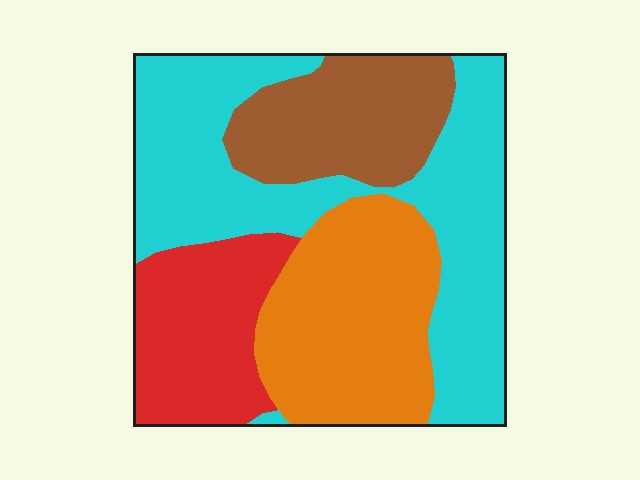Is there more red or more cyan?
Cyan.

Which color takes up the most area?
Cyan, at roughly 40%.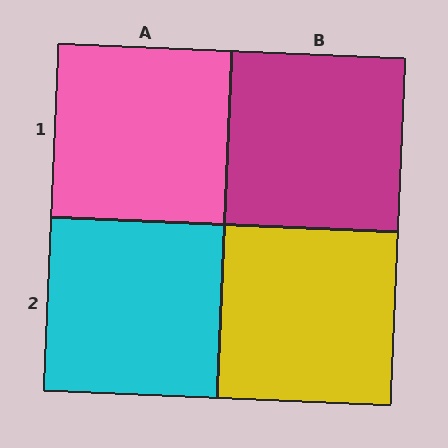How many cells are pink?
1 cell is pink.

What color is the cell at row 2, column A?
Cyan.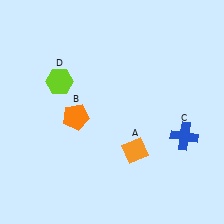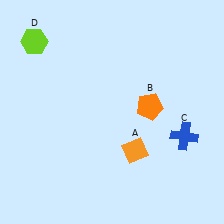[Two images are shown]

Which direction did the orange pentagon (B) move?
The orange pentagon (B) moved right.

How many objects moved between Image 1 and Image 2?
2 objects moved between the two images.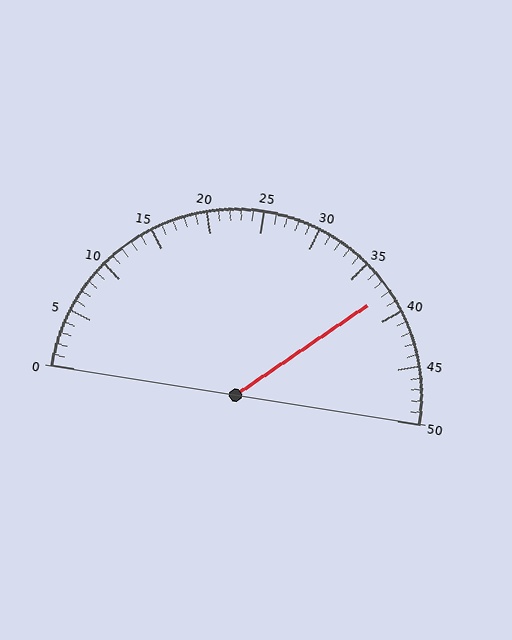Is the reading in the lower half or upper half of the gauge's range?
The reading is in the upper half of the range (0 to 50).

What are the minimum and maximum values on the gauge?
The gauge ranges from 0 to 50.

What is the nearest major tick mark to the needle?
The nearest major tick mark is 40.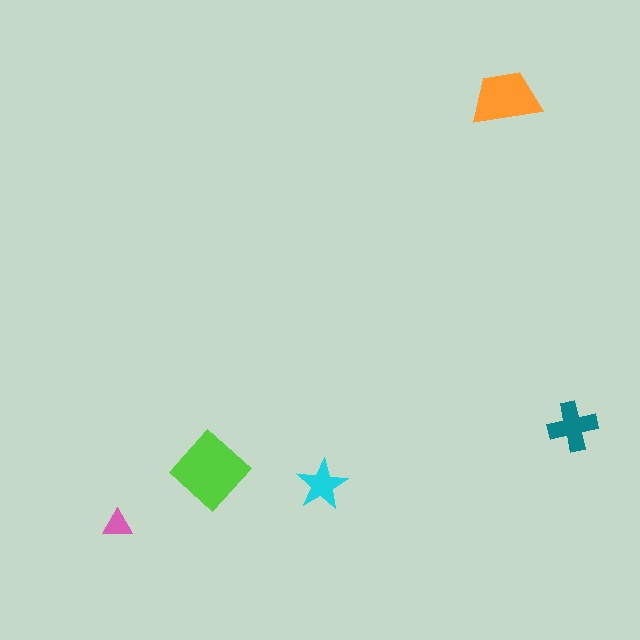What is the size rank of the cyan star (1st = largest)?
4th.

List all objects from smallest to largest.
The pink triangle, the cyan star, the teal cross, the orange trapezoid, the lime diamond.